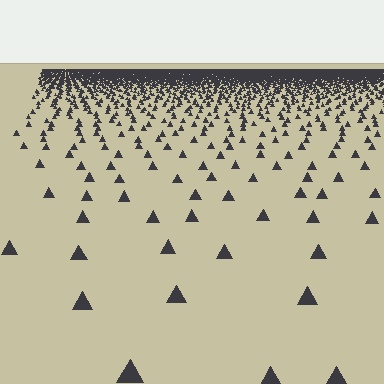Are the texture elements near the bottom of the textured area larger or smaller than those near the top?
Larger. Near the bottom, elements are closer to the viewer and appear at a bigger on-screen size.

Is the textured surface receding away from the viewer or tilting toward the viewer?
The surface is receding away from the viewer. Texture elements get smaller and denser toward the top.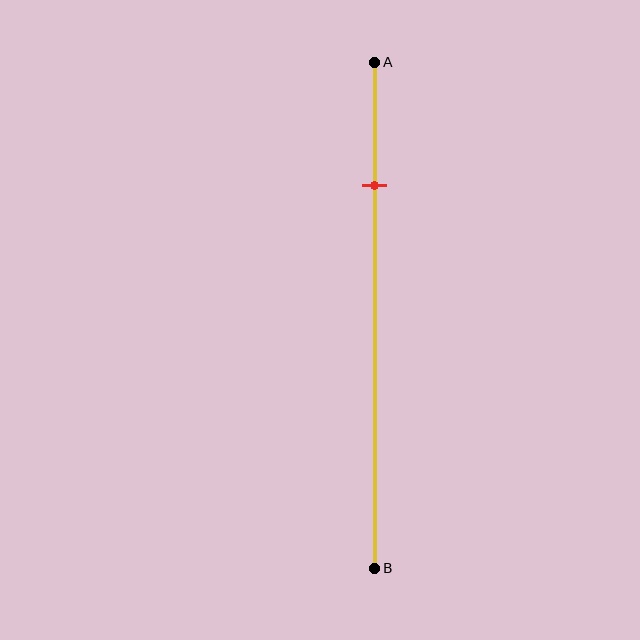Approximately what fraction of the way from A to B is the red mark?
The red mark is approximately 25% of the way from A to B.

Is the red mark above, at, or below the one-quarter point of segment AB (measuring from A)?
The red mark is approximately at the one-quarter point of segment AB.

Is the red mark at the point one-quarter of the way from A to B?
Yes, the mark is approximately at the one-quarter point.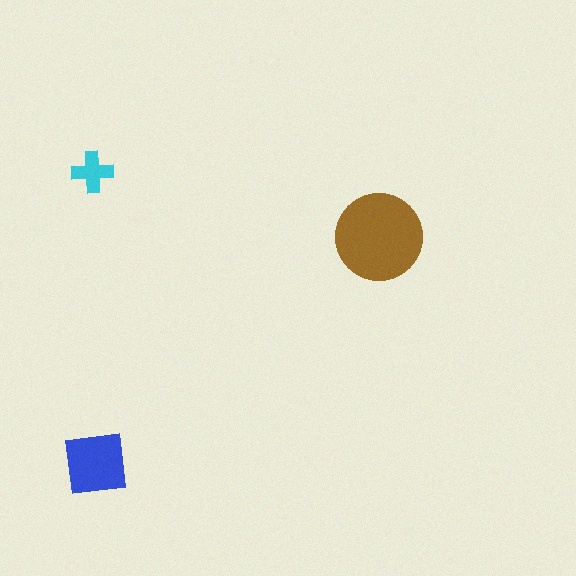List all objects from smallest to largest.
The cyan cross, the blue square, the brown circle.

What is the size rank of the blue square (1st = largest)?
2nd.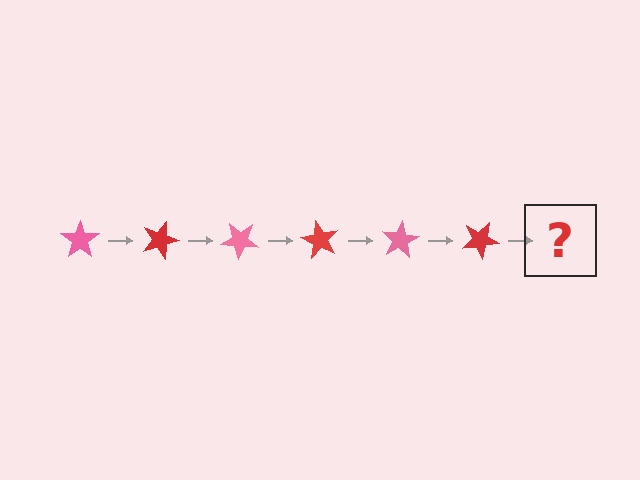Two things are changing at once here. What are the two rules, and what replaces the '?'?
The two rules are that it rotates 20 degrees each step and the color cycles through pink and red. The '?' should be a pink star, rotated 120 degrees from the start.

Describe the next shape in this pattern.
It should be a pink star, rotated 120 degrees from the start.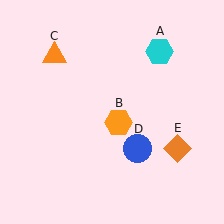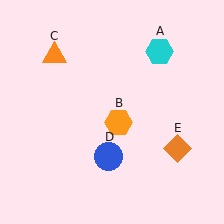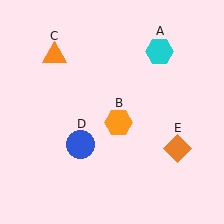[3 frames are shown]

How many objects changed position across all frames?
1 object changed position: blue circle (object D).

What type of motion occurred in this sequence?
The blue circle (object D) rotated clockwise around the center of the scene.